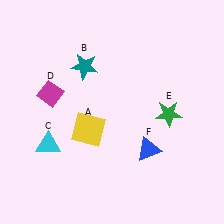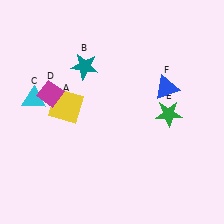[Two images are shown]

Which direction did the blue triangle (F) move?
The blue triangle (F) moved up.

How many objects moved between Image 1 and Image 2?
3 objects moved between the two images.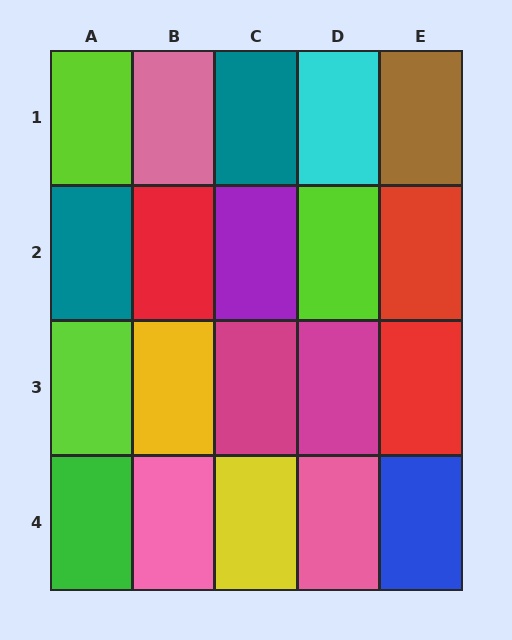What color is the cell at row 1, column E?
Brown.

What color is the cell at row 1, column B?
Pink.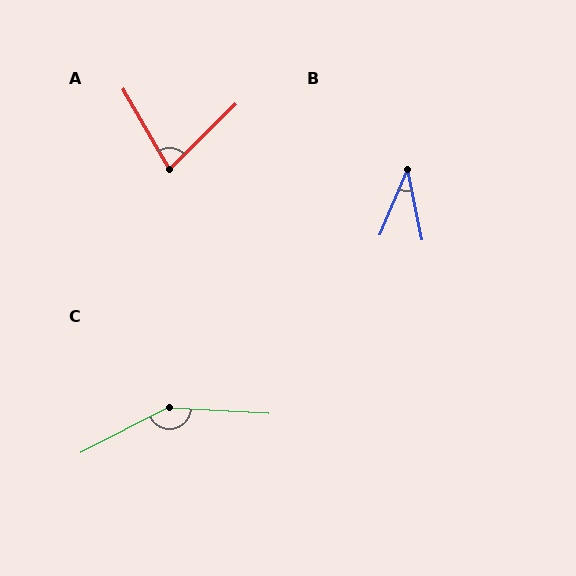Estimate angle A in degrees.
Approximately 75 degrees.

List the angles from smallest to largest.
B (34°), A (75°), C (150°).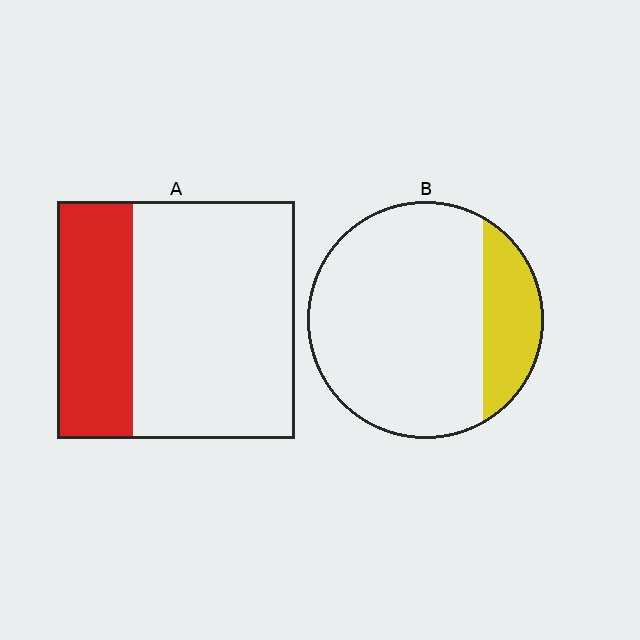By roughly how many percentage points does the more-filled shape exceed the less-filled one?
By roughly 10 percentage points (A over B).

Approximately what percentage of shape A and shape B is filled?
A is approximately 30% and B is approximately 20%.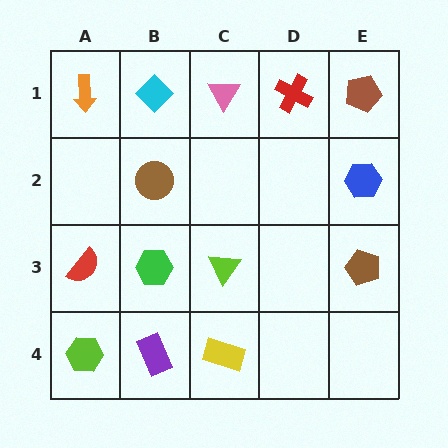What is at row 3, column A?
A red semicircle.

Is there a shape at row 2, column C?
No, that cell is empty.